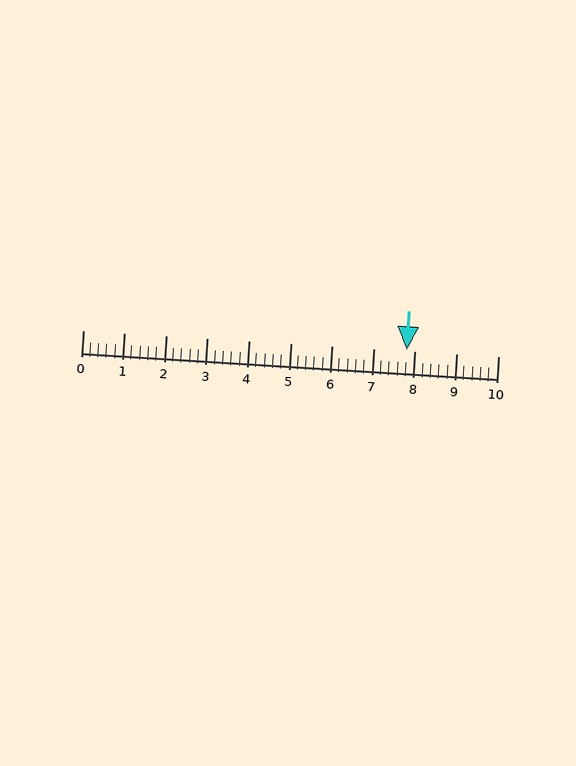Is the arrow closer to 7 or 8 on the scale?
The arrow is closer to 8.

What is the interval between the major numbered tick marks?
The major tick marks are spaced 1 units apart.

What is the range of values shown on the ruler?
The ruler shows values from 0 to 10.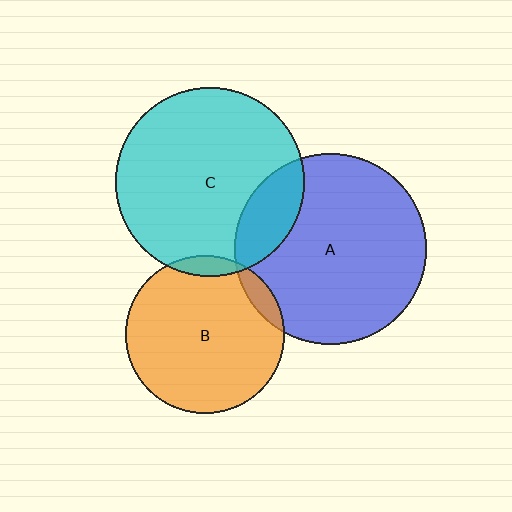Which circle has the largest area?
Circle A (blue).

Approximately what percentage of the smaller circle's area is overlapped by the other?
Approximately 15%.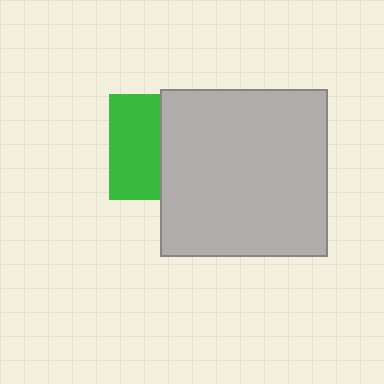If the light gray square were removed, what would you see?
You would see the complete green square.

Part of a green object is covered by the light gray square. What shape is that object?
It is a square.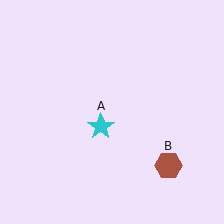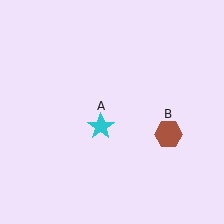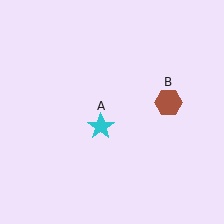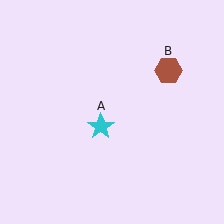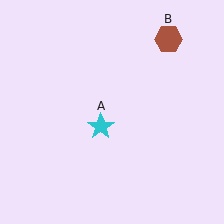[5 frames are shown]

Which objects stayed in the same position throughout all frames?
Cyan star (object A) remained stationary.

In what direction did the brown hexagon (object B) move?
The brown hexagon (object B) moved up.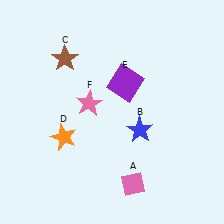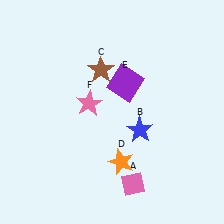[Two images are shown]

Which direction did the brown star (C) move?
The brown star (C) moved right.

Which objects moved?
The objects that moved are: the brown star (C), the orange star (D).